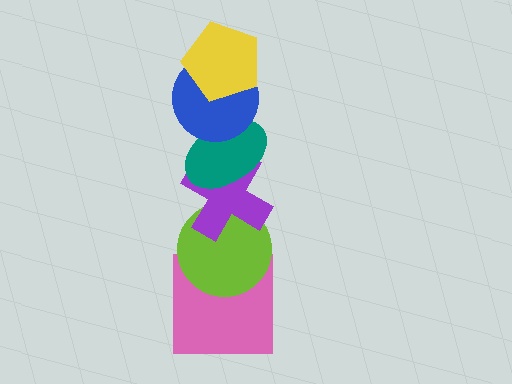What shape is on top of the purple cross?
The teal ellipse is on top of the purple cross.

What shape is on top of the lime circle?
The purple cross is on top of the lime circle.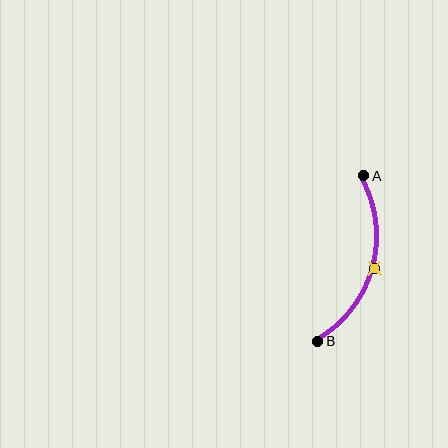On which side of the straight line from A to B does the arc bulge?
The arc bulges to the right of the straight line connecting A and B.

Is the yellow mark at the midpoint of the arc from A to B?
Yes. The yellow mark lies on the arc at equal arc-length from both A and B — it is the arc midpoint.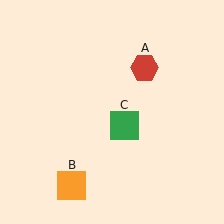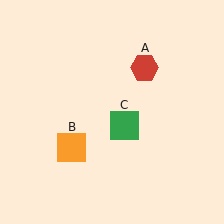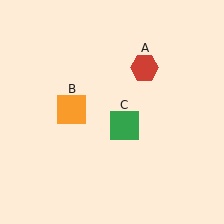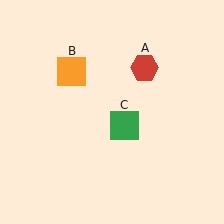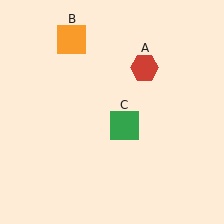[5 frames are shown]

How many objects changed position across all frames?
1 object changed position: orange square (object B).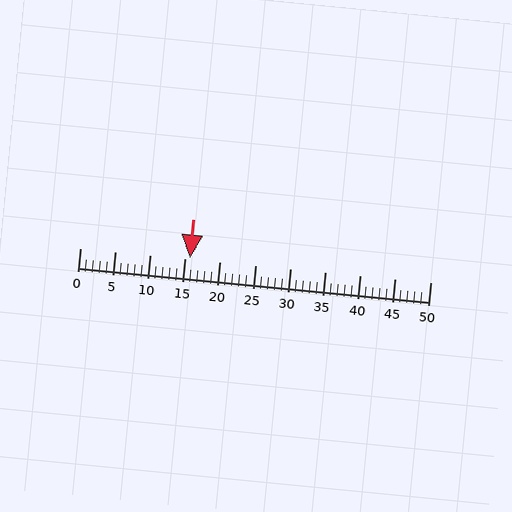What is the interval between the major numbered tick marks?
The major tick marks are spaced 5 units apart.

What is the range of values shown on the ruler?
The ruler shows values from 0 to 50.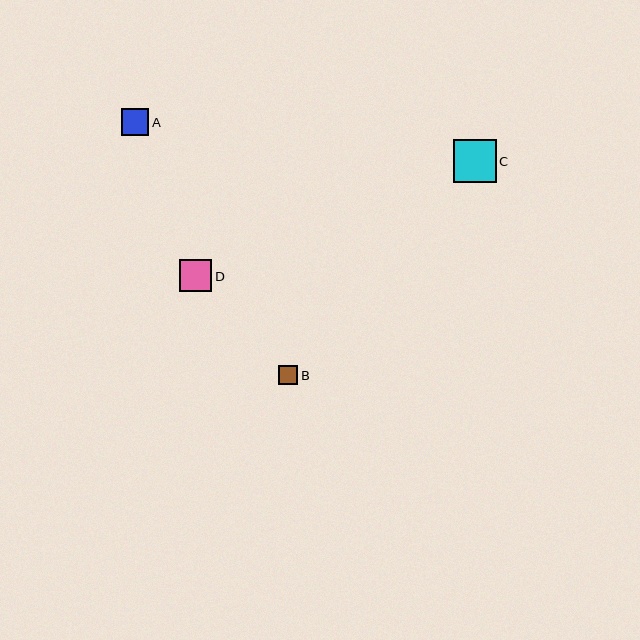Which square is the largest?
Square C is the largest with a size of approximately 43 pixels.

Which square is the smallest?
Square B is the smallest with a size of approximately 19 pixels.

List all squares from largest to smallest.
From largest to smallest: C, D, A, B.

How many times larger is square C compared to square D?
Square C is approximately 1.3 times the size of square D.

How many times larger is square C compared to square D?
Square C is approximately 1.3 times the size of square D.